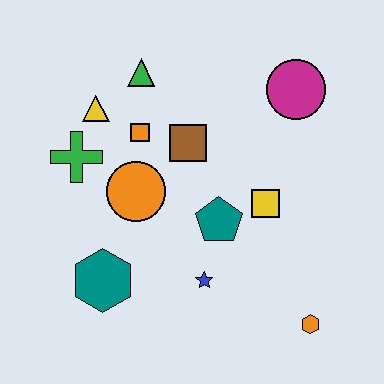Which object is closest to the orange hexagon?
The blue star is closest to the orange hexagon.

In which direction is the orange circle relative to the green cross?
The orange circle is to the right of the green cross.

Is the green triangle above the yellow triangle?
Yes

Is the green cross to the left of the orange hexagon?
Yes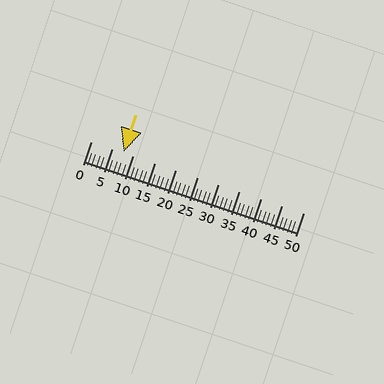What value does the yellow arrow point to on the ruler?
The yellow arrow points to approximately 8.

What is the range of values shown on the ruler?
The ruler shows values from 0 to 50.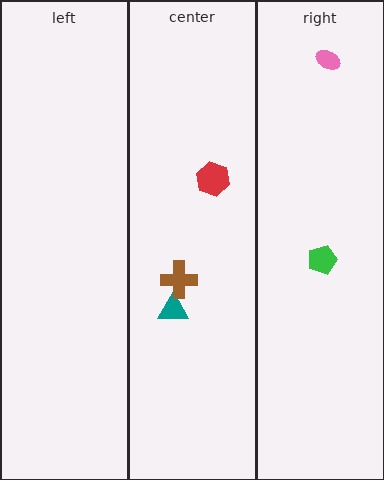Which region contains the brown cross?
The center region.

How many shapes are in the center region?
3.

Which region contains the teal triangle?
The center region.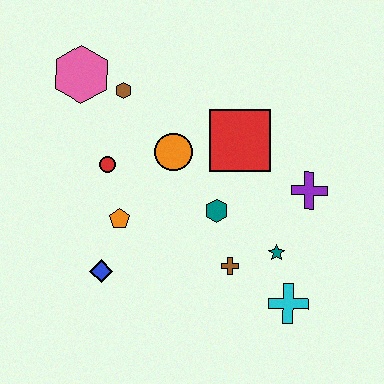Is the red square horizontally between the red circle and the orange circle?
No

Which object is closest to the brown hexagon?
The pink hexagon is closest to the brown hexagon.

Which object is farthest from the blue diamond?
The purple cross is farthest from the blue diamond.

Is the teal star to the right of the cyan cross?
No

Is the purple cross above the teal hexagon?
Yes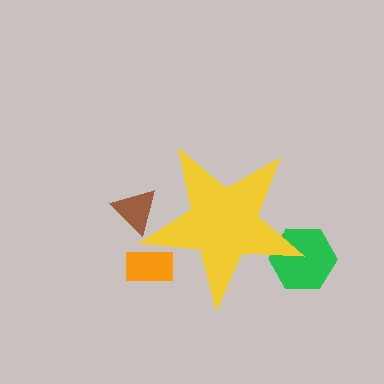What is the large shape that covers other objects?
A yellow star.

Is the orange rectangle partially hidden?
Yes, the orange rectangle is partially hidden behind the yellow star.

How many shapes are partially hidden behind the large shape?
3 shapes are partially hidden.